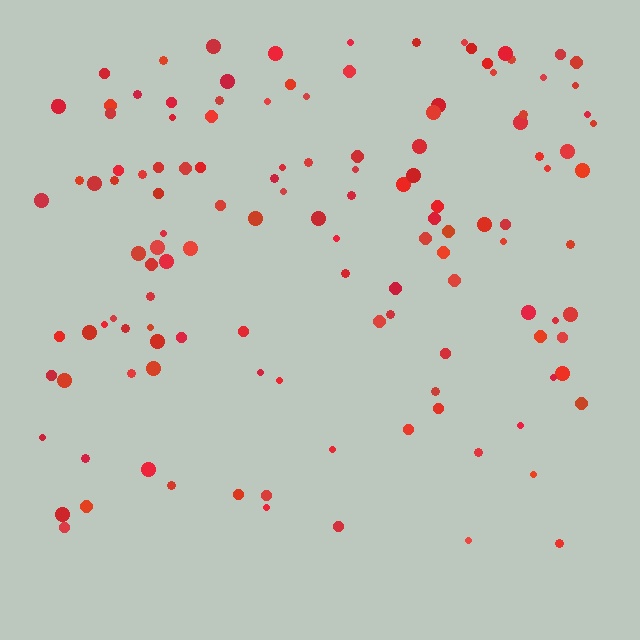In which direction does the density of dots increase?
From bottom to top, with the top side densest.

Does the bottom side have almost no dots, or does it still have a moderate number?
Still a moderate number, just noticeably fewer than the top.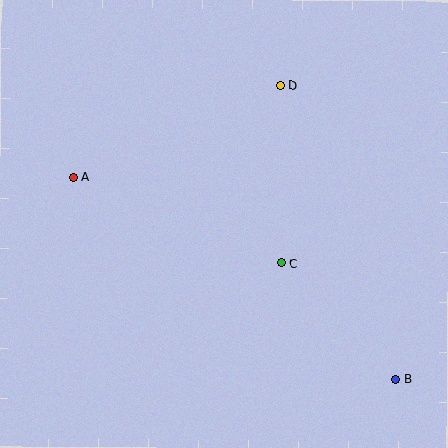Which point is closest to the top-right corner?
Point D is closest to the top-right corner.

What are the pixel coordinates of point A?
Point A is at (74, 177).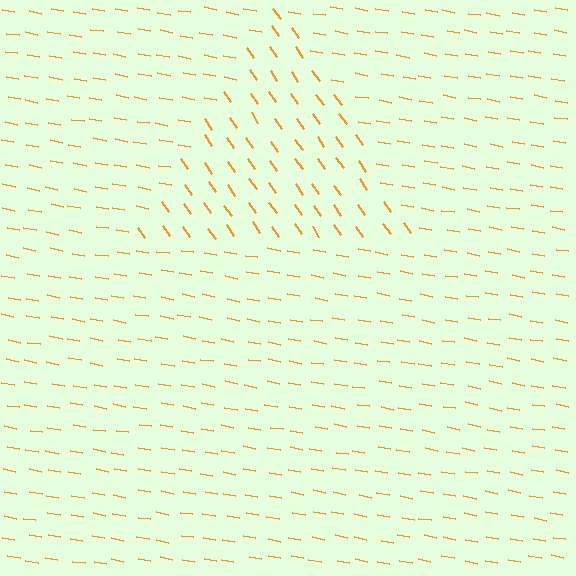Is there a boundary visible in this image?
Yes, there is a texture boundary formed by a change in line orientation.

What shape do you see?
I see a triangle.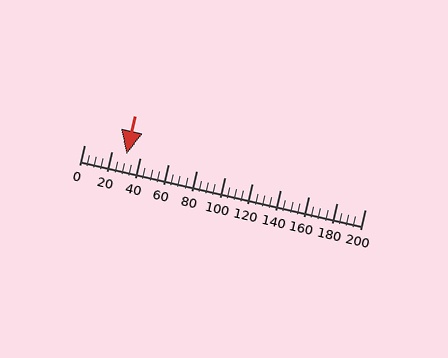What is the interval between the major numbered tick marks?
The major tick marks are spaced 20 units apart.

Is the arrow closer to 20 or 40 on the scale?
The arrow is closer to 40.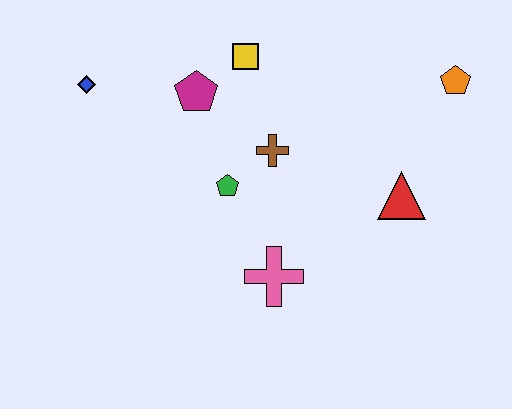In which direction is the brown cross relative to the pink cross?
The brown cross is above the pink cross.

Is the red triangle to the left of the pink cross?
No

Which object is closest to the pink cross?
The green pentagon is closest to the pink cross.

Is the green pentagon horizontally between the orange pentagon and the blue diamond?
Yes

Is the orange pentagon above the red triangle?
Yes